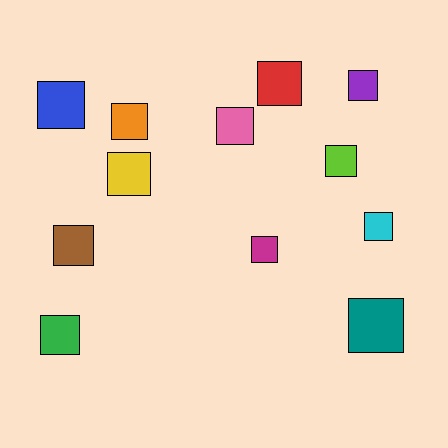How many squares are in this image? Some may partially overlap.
There are 12 squares.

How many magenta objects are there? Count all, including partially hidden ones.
There is 1 magenta object.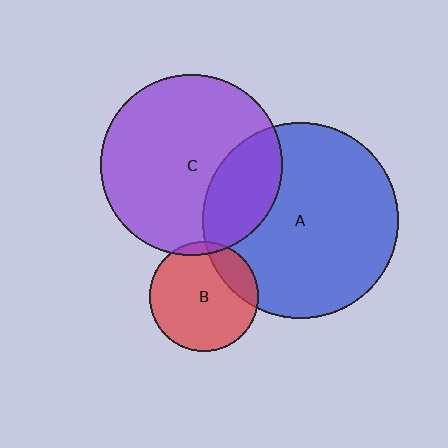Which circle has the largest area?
Circle A (blue).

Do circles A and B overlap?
Yes.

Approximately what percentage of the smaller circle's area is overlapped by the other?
Approximately 20%.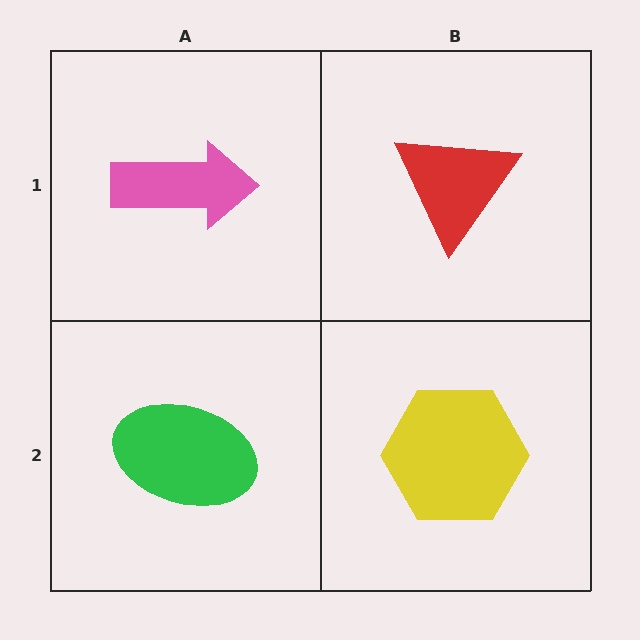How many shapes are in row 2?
2 shapes.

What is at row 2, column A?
A green ellipse.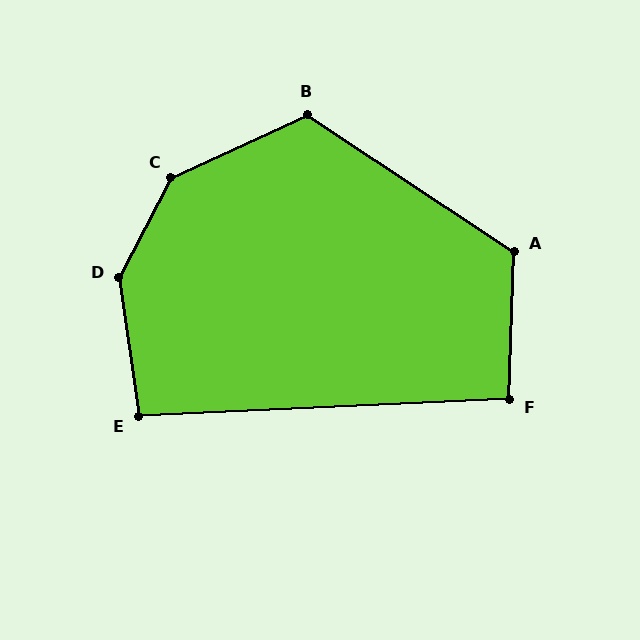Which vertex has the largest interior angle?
D, at approximately 144 degrees.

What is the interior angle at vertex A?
Approximately 122 degrees (obtuse).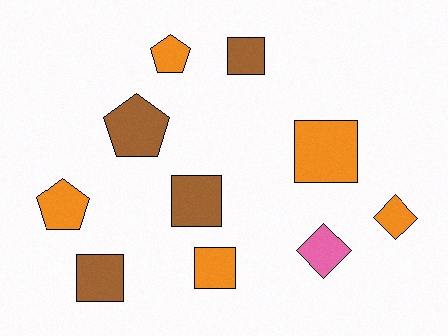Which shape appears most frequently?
Square, with 5 objects.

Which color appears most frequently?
Orange, with 5 objects.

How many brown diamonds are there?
There are no brown diamonds.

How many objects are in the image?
There are 10 objects.